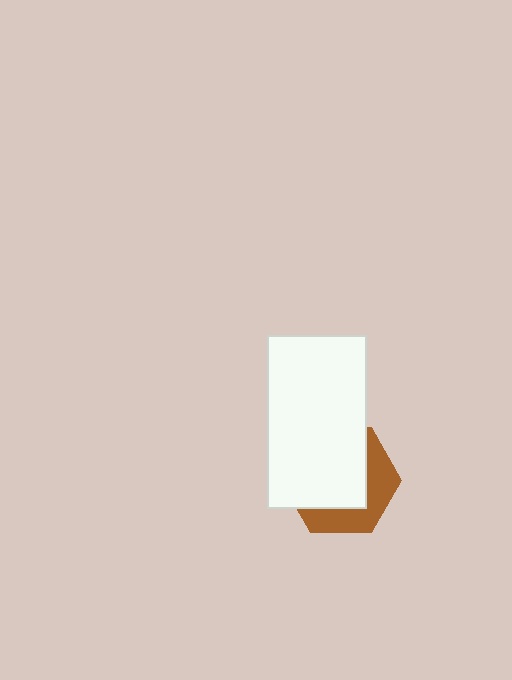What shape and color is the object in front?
The object in front is a white rectangle.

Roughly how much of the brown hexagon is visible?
A small part of it is visible (roughly 37%).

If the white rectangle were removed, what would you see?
You would see the complete brown hexagon.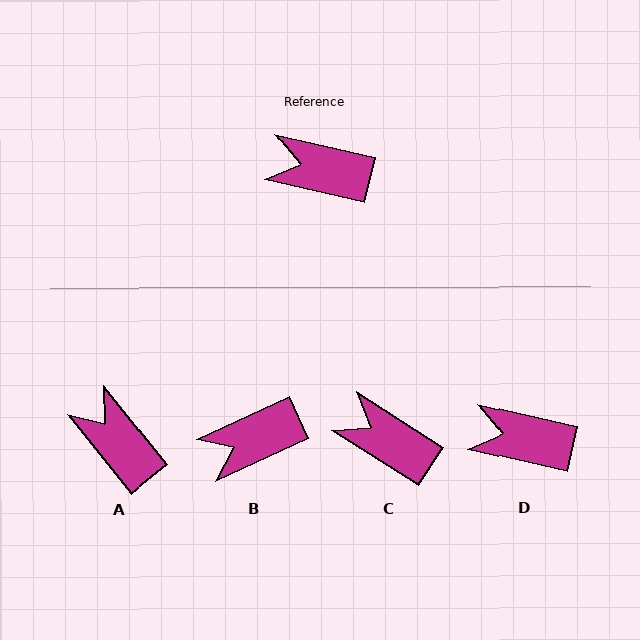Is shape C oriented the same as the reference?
No, it is off by about 20 degrees.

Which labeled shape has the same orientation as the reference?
D.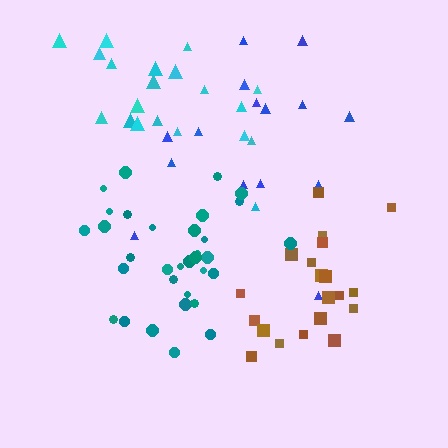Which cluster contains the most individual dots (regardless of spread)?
Teal (34).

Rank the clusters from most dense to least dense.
teal, brown, cyan, blue.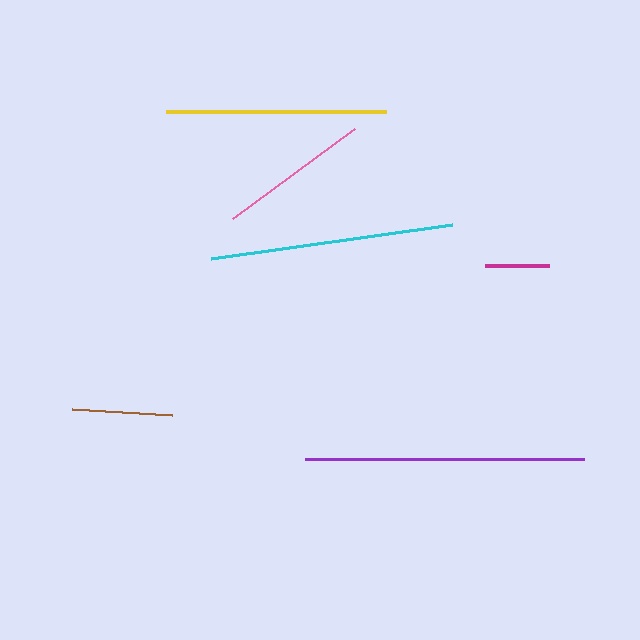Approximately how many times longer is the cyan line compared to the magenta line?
The cyan line is approximately 3.8 times the length of the magenta line.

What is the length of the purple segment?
The purple segment is approximately 279 pixels long.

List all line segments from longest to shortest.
From longest to shortest: purple, cyan, yellow, pink, brown, magenta.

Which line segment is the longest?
The purple line is the longest at approximately 279 pixels.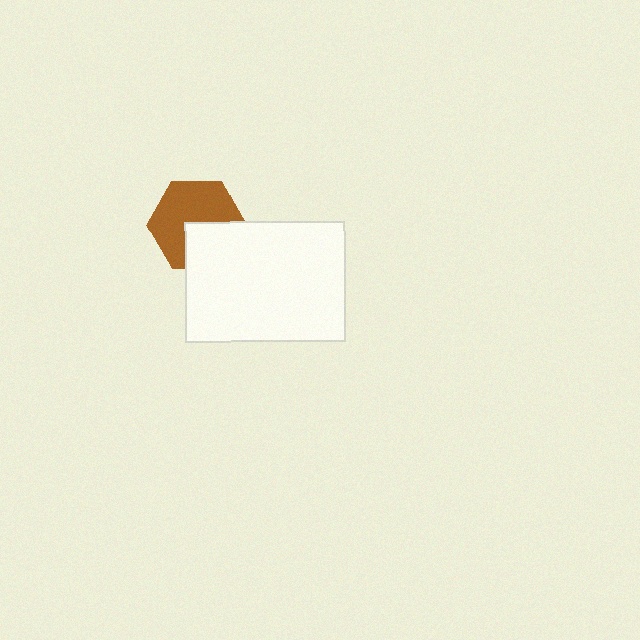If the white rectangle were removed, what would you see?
You would see the complete brown hexagon.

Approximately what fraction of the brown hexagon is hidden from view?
Roughly 35% of the brown hexagon is hidden behind the white rectangle.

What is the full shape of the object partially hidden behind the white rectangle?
The partially hidden object is a brown hexagon.